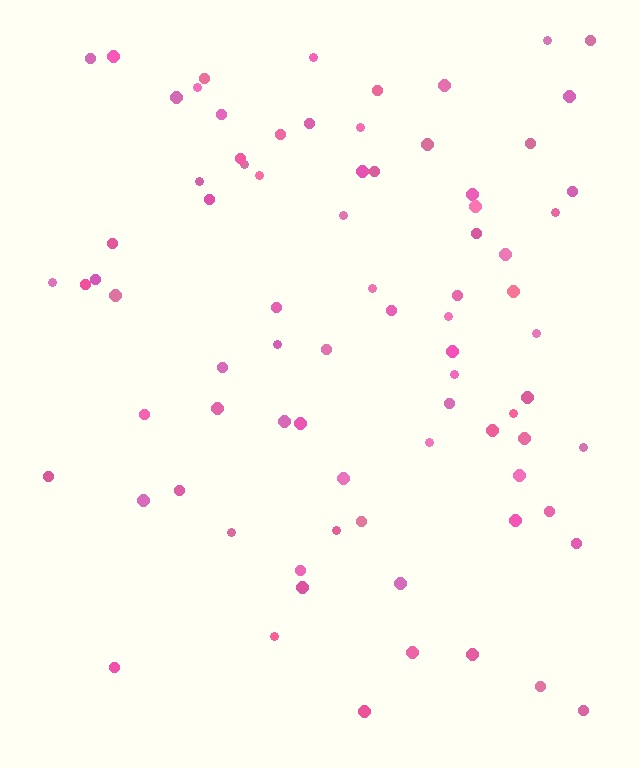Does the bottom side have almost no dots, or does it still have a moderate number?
Still a moderate number, just noticeably fewer than the top.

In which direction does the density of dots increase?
From bottom to top, with the top side densest.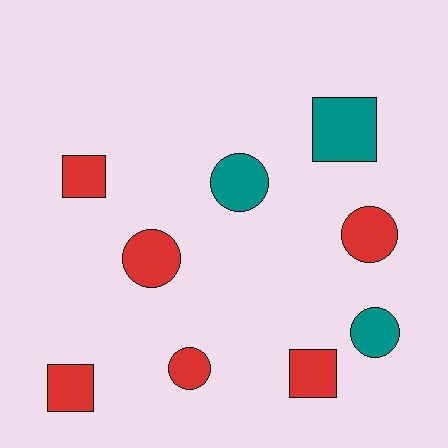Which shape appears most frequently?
Circle, with 5 objects.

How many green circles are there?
There are no green circles.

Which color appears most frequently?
Red, with 6 objects.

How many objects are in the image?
There are 9 objects.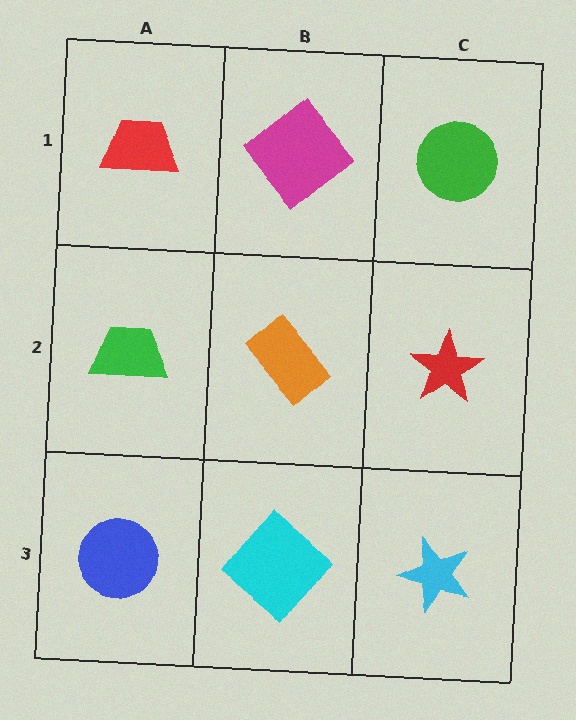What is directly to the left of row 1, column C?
A magenta diamond.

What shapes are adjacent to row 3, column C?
A red star (row 2, column C), a cyan diamond (row 3, column B).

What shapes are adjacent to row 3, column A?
A green trapezoid (row 2, column A), a cyan diamond (row 3, column B).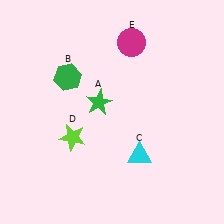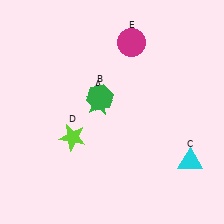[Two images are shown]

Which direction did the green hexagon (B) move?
The green hexagon (B) moved right.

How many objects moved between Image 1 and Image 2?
2 objects moved between the two images.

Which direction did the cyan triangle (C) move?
The cyan triangle (C) moved right.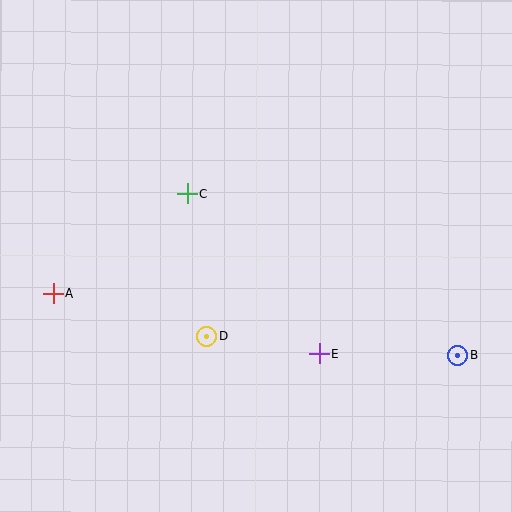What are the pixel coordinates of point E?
Point E is at (319, 354).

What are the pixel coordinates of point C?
Point C is at (188, 194).